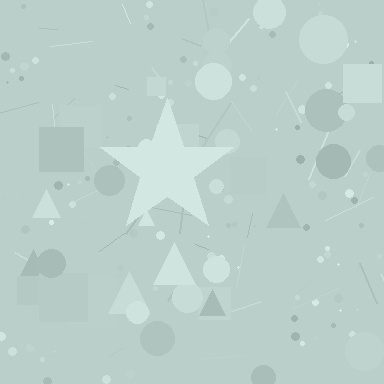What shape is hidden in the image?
A star is hidden in the image.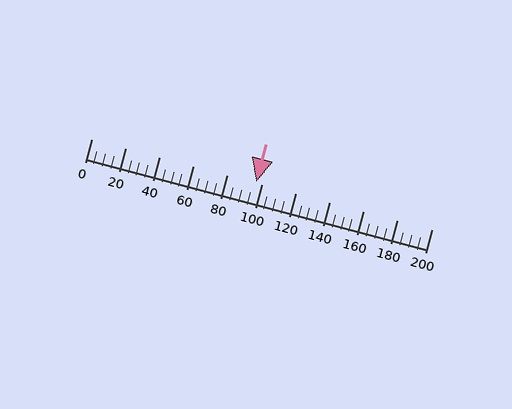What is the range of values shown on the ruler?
The ruler shows values from 0 to 200.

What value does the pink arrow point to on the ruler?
The pink arrow points to approximately 97.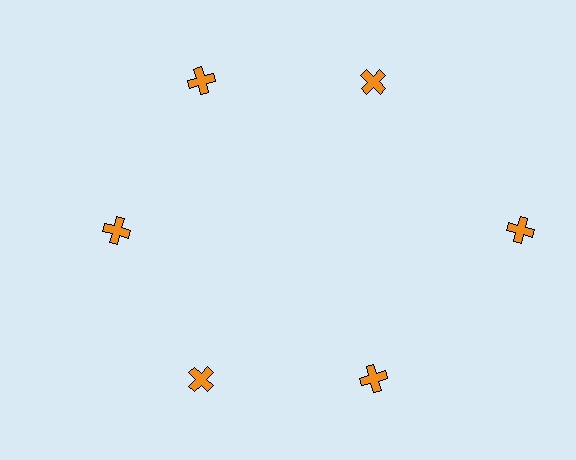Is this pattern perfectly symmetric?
No. The 6 orange crosses are arranged in a ring, but one element near the 3 o'clock position is pushed outward from the center, breaking the 6-fold rotational symmetry.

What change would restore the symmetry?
The symmetry would be restored by moving it inward, back onto the ring so that all 6 crosses sit at equal angles and equal distance from the center.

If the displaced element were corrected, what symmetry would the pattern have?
It would have 6-fold rotational symmetry — the pattern would map onto itself every 60 degrees.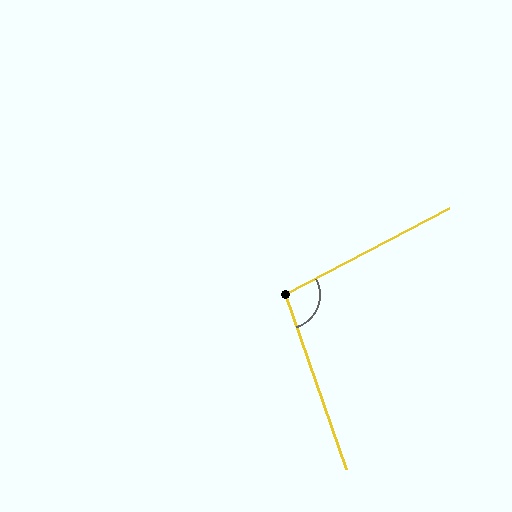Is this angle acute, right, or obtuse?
It is obtuse.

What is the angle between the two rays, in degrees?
Approximately 99 degrees.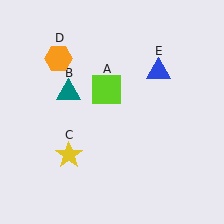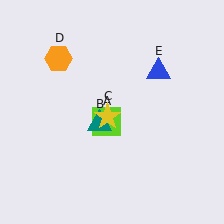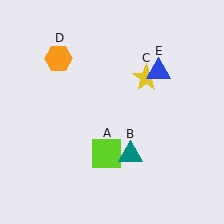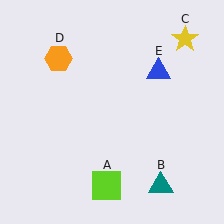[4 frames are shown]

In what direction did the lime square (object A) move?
The lime square (object A) moved down.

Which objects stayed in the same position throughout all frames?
Orange hexagon (object D) and blue triangle (object E) remained stationary.